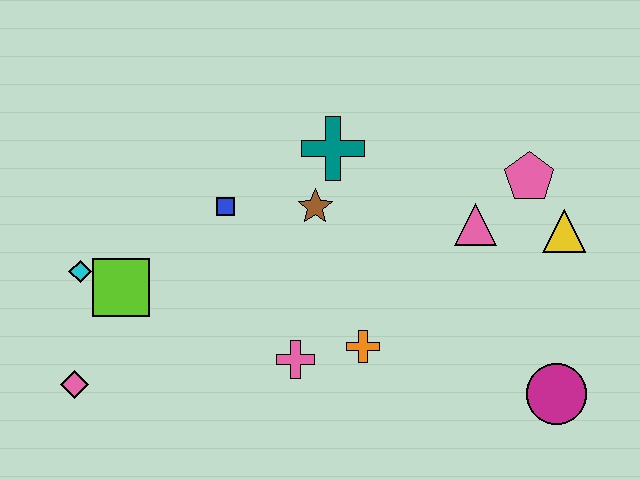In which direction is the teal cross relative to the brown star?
The teal cross is above the brown star.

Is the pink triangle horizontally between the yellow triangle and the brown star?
Yes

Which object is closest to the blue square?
The brown star is closest to the blue square.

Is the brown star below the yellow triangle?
No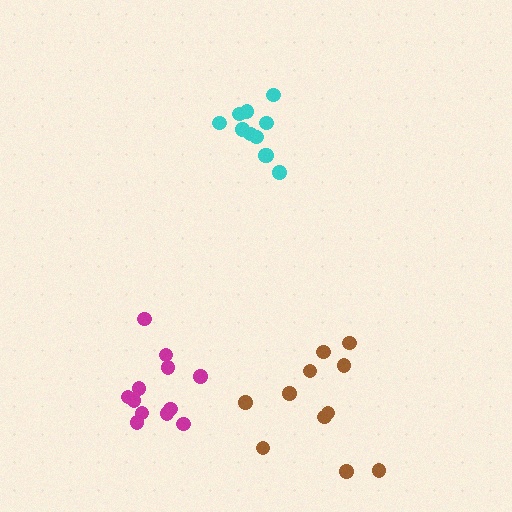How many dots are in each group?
Group 1: 11 dots, Group 2: 12 dots, Group 3: 11 dots (34 total).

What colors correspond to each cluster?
The clusters are colored: cyan, magenta, brown.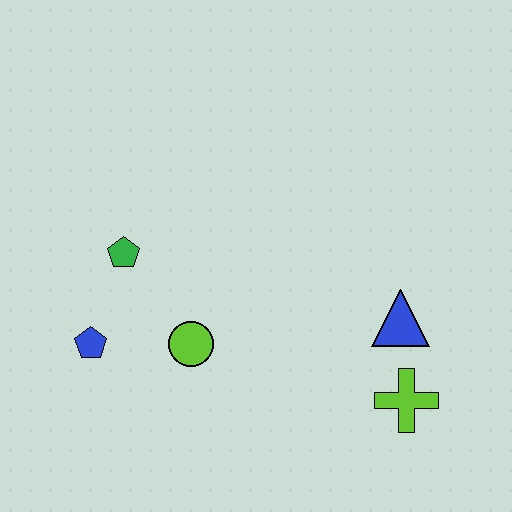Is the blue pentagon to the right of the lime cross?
No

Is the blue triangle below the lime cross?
No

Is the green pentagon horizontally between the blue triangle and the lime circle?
No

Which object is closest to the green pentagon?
The blue pentagon is closest to the green pentagon.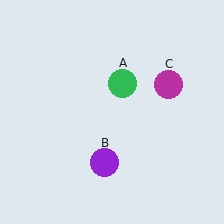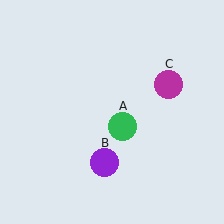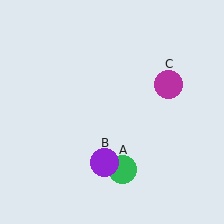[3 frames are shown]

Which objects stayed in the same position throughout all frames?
Purple circle (object B) and magenta circle (object C) remained stationary.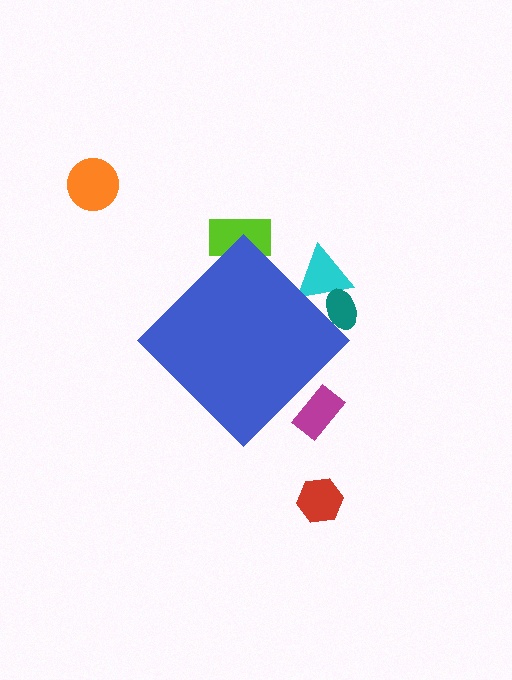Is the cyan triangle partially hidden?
Yes, the cyan triangle is partially hidden behind the blue diamond.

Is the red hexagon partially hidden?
No, the red hexagon is fully visible.